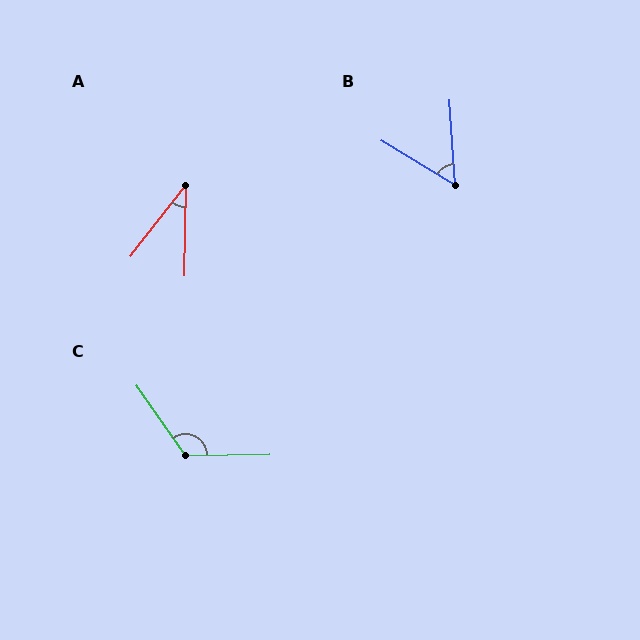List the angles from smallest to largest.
A (37°), B (55°), C (124°).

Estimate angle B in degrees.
Approximately 55 degrees.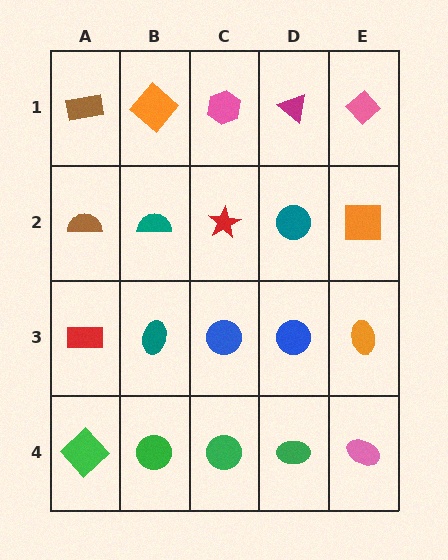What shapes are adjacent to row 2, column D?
A magenta triangle (row 1, column D), a blue circle (row 3, column D), a red star (row 2, column C), an orange square (row 2, column E).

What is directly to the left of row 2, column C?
A teal semicircle.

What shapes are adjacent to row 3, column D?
A teal circle (row 2, column D), a green ellipse (row 4, column D), a blue circle (row 3, column C), an orange ellipse (row 3, column E).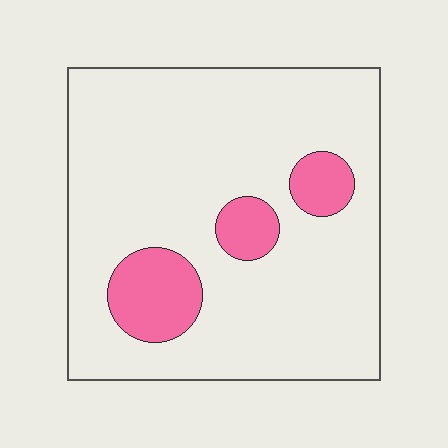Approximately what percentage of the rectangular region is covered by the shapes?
Approximately 15%.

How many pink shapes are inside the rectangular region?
3.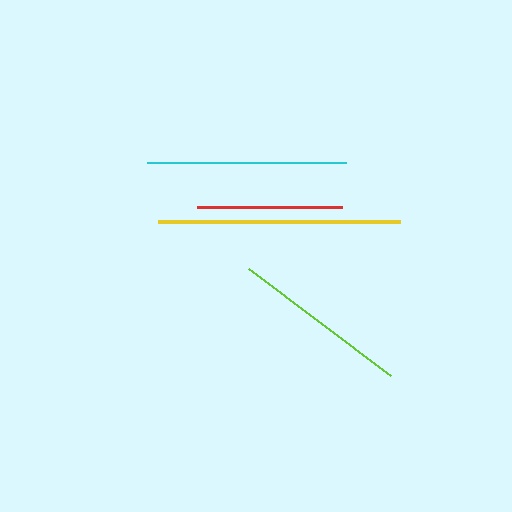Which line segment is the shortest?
The red line is the shortest at approximately 146 pixels.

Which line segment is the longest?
The yellow line is the longest at approximately 243 pixels.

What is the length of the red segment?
The red segment is approximately 146 pixels long.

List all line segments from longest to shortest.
From longest to shortest: yellow, cyan, lime, red.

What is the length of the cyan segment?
The cyan segment is approximately 199 pixels long.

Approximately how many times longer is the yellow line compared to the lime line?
The yellow line is approximately 1.4 times the length of the lime line.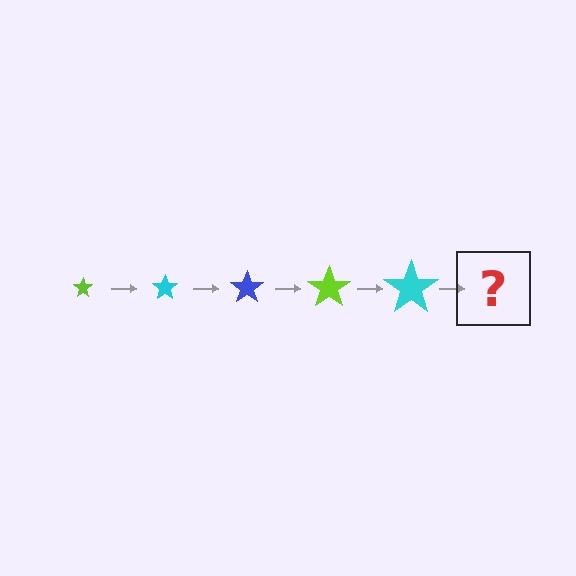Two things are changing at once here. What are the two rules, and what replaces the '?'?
The two rules are that the star grows larger each step and the color cycles through lime, cyan, and blue. The '?' should be a blue star, larger than the previous one.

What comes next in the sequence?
The next element should be a blue star, larger than the previous one.